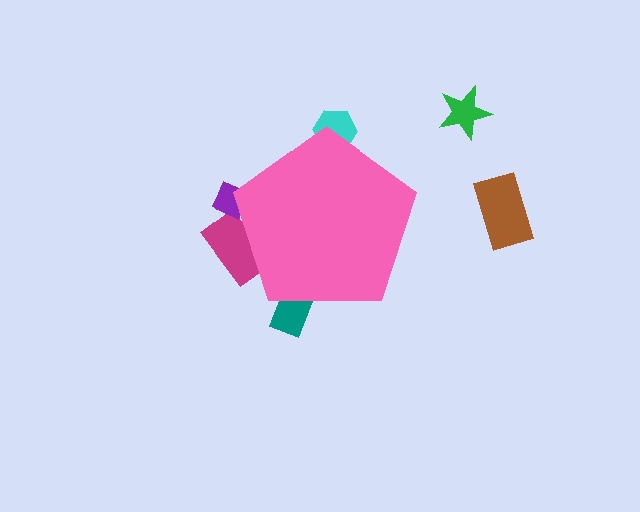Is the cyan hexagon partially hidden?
Yes, the cyan hexagon is partially hidden behind the pink pentagon.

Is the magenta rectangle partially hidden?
Yes, the magenta rectangle is partially hidden behind the pink pentagon.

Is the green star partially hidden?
No, the green star is fully visible.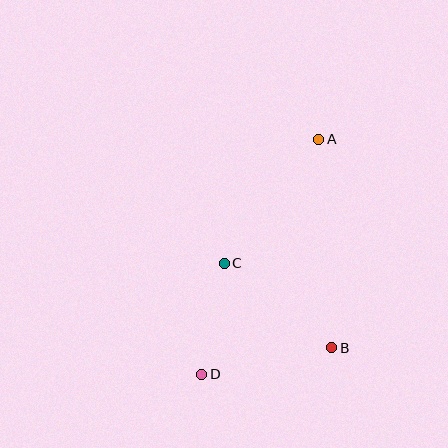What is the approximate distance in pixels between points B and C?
The distance between B and C is approximately 137 pixels.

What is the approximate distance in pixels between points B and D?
The distance between B and D is approximately 133 pixels.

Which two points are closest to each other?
Points C and D are closest to each other.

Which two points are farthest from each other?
Points A and D are farthest from each other.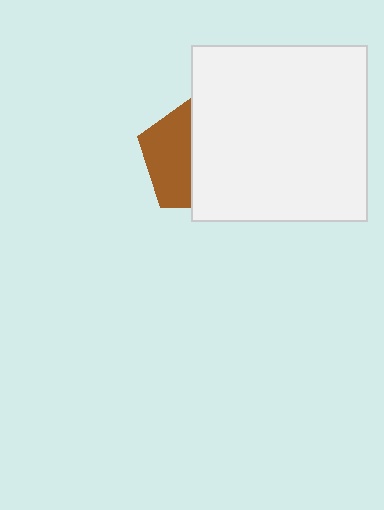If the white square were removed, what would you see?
You would see the complete brown pentagon.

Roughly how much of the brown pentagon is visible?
A small part of it is visible (roughly 43%).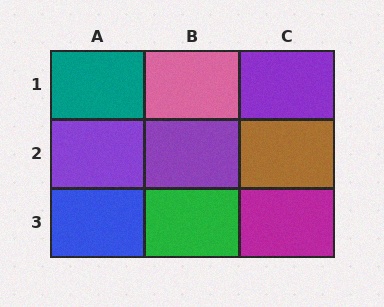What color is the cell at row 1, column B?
Pink.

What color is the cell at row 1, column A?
Teal.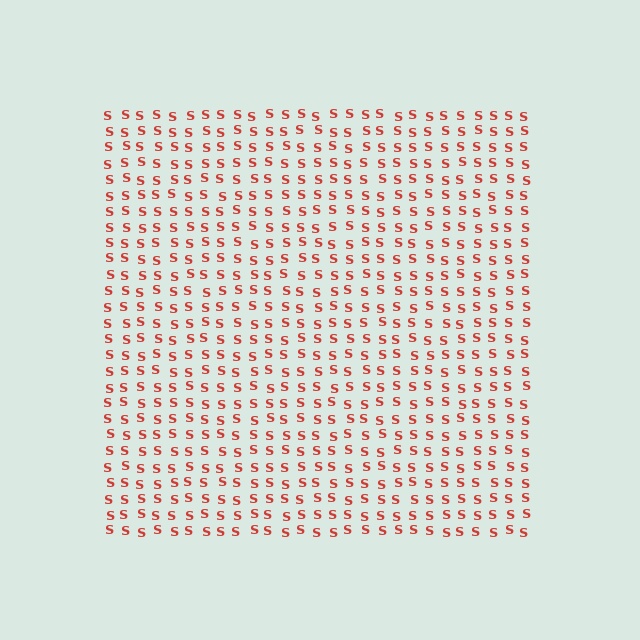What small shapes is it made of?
It is made of small letter S's.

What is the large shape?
The large shape is a square.